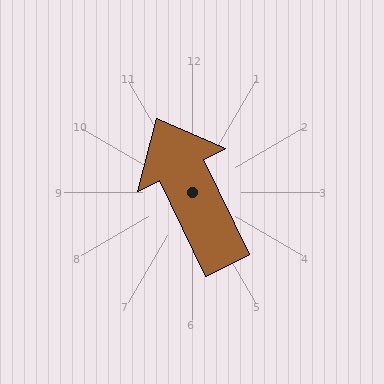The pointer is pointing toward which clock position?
Roughly 11 o'clock.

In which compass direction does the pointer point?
Northwest.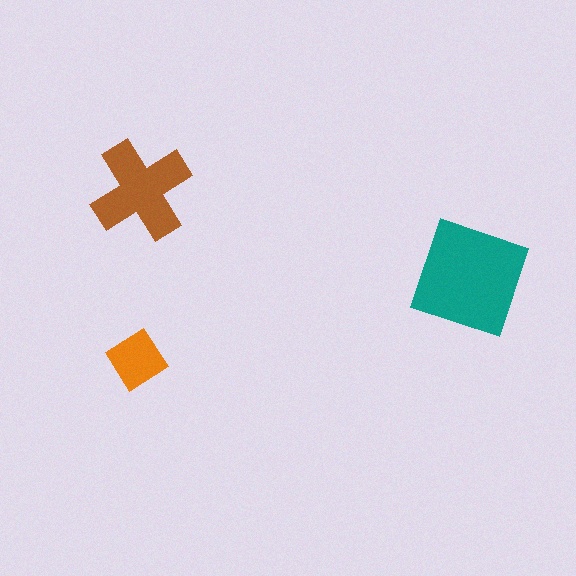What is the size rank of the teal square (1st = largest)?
1st.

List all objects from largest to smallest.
The teal square, the brown cross, the orange diamond.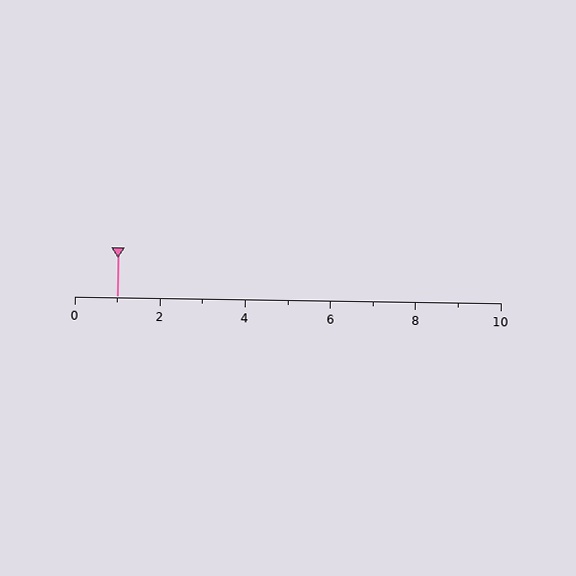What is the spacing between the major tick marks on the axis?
The major ticks are spaced 2 apart.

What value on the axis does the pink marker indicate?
The marker indicates approximately 1.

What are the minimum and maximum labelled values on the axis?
The axis runs from 0 to 10.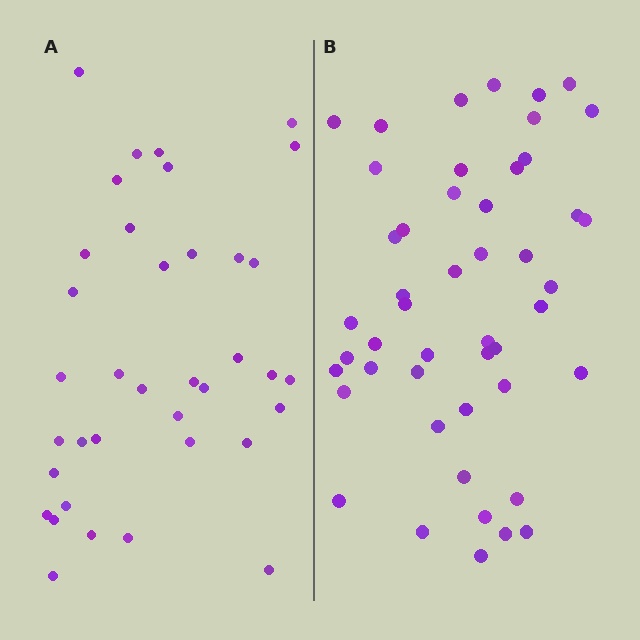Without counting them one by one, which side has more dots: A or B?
Region B (the right region) has more dots.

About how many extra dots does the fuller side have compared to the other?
Region B has roughly 12 or so more dots than region A.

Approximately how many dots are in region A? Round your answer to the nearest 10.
About 40 dots. (The exact count is 37, which rounds to 40.)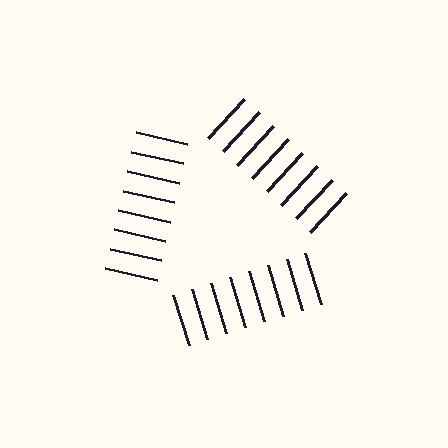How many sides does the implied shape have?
3 sides — the line-ends trace a triangle.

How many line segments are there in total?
24 — 8 along each of the 3 edges.